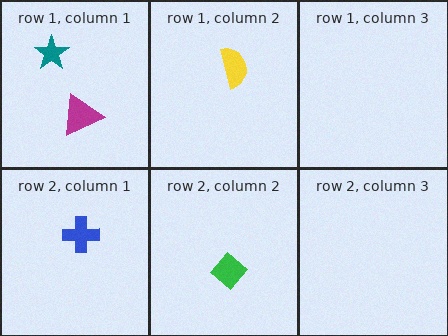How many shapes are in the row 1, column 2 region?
1.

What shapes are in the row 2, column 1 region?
The blue cross.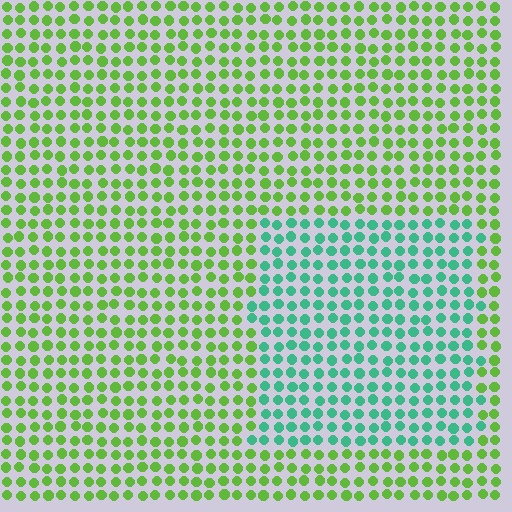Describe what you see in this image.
The image is filled with small lime elements in a uniform arrangement. A rectangle-shaped region is visible where the elements are tinted to a slightly different hue, forming a subtle color boundary.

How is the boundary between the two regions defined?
The boundary is defined purely by a slight shift in hue (about 54 degrees). Spacing, size, and orientation are identical on both sides.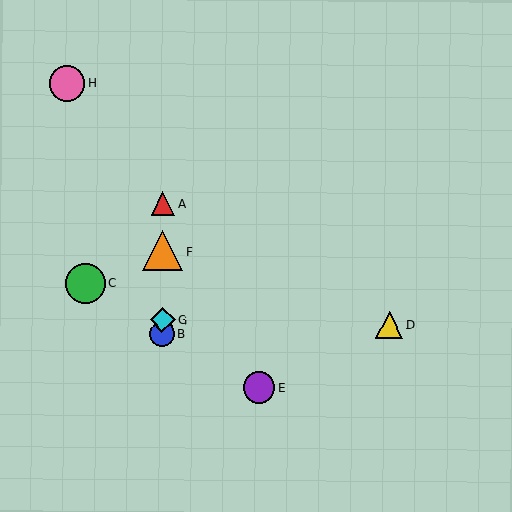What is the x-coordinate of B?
Object B is at x≈162.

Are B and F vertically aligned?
Yes, both are at x≈162.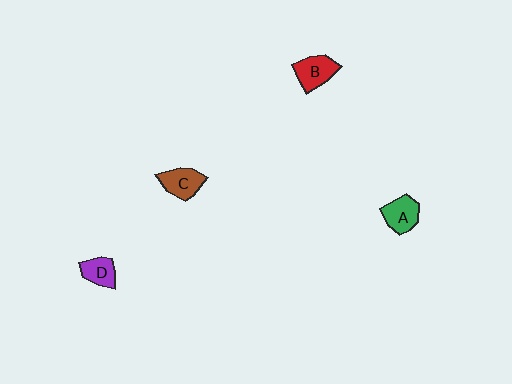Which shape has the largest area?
Shape B (red).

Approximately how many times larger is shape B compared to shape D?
Approximately 1.3 times.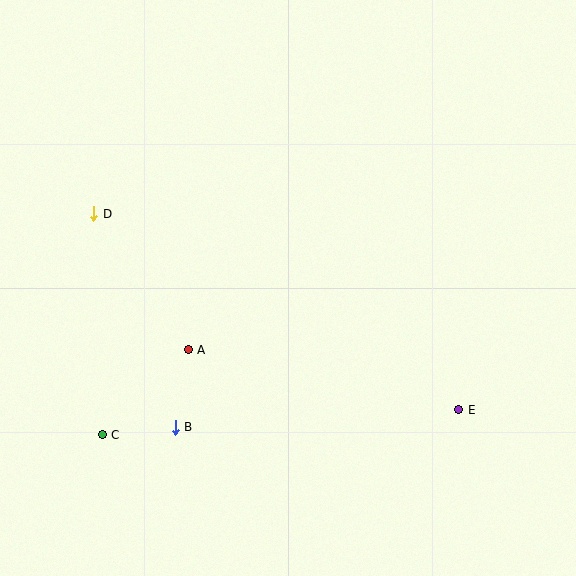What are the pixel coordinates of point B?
Point B is at (175, 427).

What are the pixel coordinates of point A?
Point A is at (188, 350).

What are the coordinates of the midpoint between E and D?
The midpoint between E and D is at (276, 312).